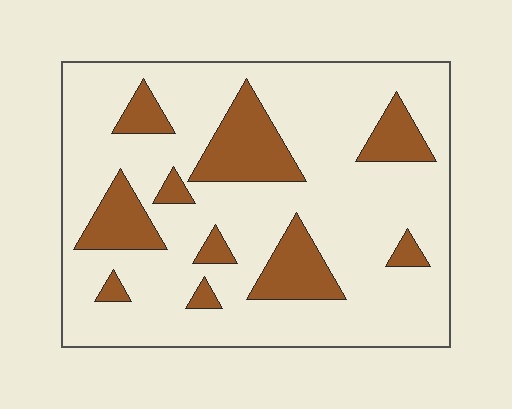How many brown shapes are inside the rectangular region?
10.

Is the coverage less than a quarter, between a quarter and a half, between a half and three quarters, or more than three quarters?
Less than a quarter.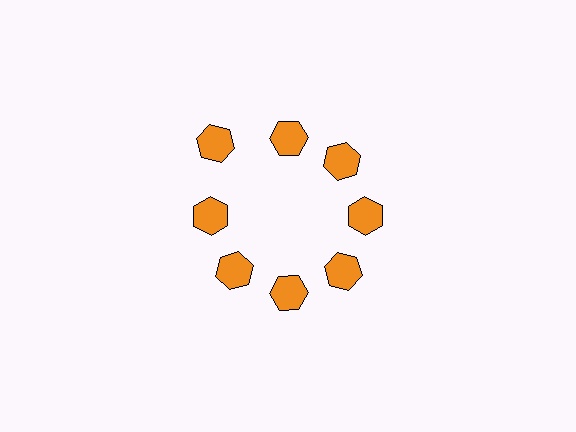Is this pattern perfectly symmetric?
No. The 8 orange hexagons are arranged in a ring, but one element near the 10 o'clock position is pushed outward from the center, breaking the 8-fold rotational symmetry.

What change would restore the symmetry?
The symmetry would be restored by moving it inward, back onto the ring so that all 8 hexagons sit at equal angles and equal distance from the center.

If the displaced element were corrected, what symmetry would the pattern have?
It would have 8-fold rotational symmetry — the pattern would map onto itself every 45 degrees.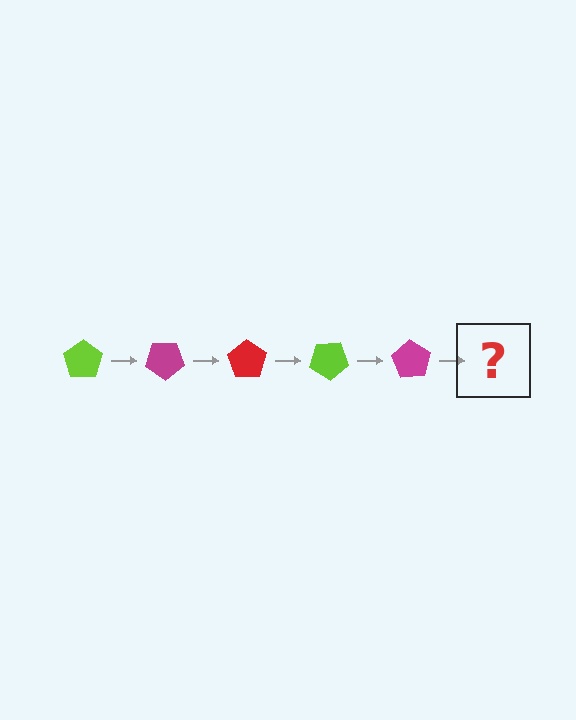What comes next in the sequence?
The next element should be a red pentagon, rotated 175 degrees from the start.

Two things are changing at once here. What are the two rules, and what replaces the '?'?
The two rules are that it rotates 35 degrees each step and the color cycles through lime, magenta, and red. The '?' should be a red pentagon, rotated 175 degrees from the start.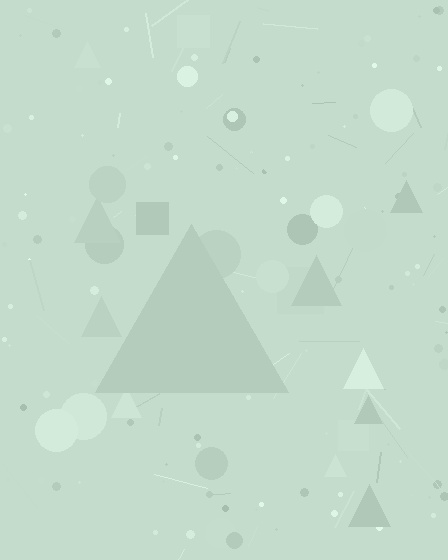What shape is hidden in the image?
A triangle is hidden in the image.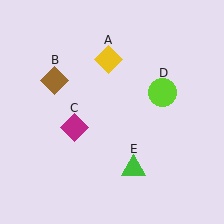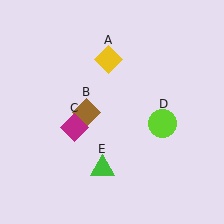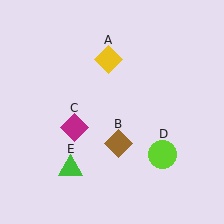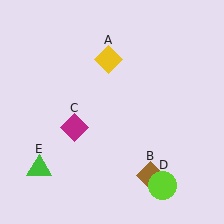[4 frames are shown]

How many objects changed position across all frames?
3 objects changed position: brown diamond (object B), lime circle (object D), green triangle (object E).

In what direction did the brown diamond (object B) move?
The brown diamond (object B) moved down and to the right.